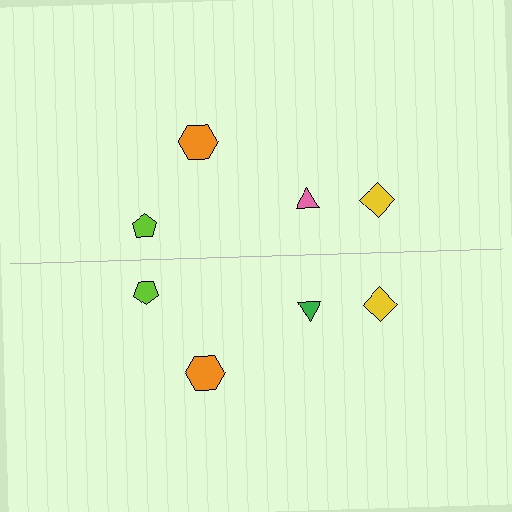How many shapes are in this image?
There are 8 shapes in this image.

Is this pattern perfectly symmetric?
No, the pattern is not perfectly symmetric. The green triangle on the bottom side breaks the symmetry — its mirror counterpart is pink.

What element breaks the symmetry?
The green triangle on the bottom side breaks the symmetry — its mirror counterpart is pink.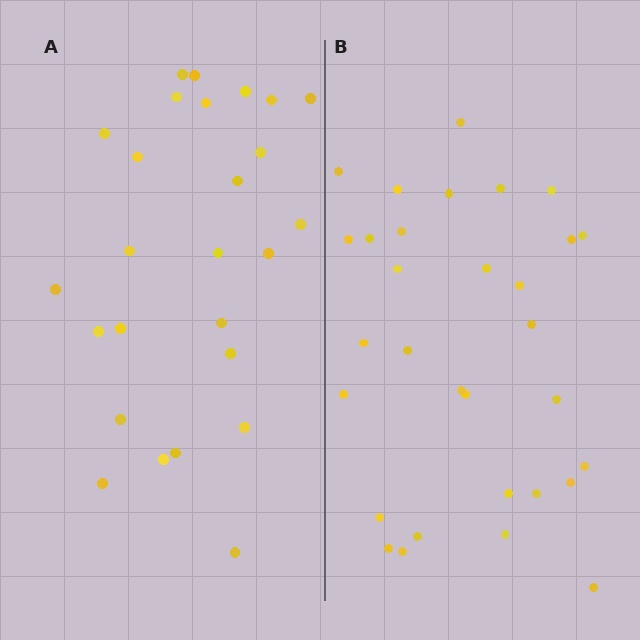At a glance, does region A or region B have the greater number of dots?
Region B (the right region) has more dots.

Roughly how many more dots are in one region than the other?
Region B has about 5 more dots than region A.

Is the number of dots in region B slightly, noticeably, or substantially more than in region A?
Region B has only slightly more — the two regions are fairly close. The ratio is roughly 1.2 to 1.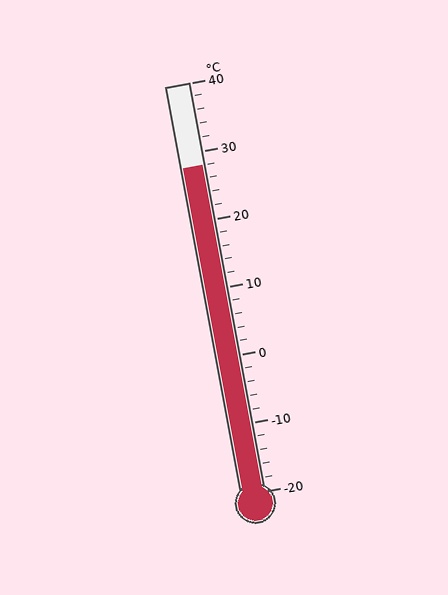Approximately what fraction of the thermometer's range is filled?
The thermometer is filled to approximately 80% of its range.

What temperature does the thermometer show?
The thermometer shows approximately 28°C.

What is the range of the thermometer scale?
The thermometer scale ranges from -20°C to 40°C.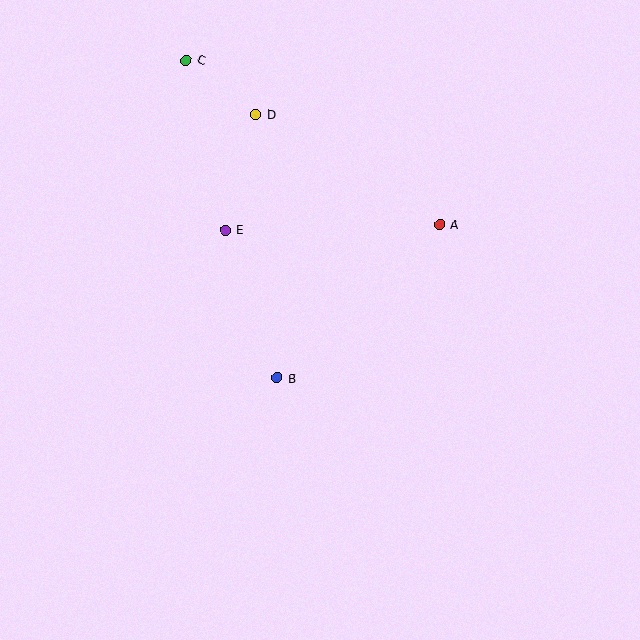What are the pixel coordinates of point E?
Point E is at (225, 230).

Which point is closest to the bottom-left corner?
Point B is closest to the bottom-left corner.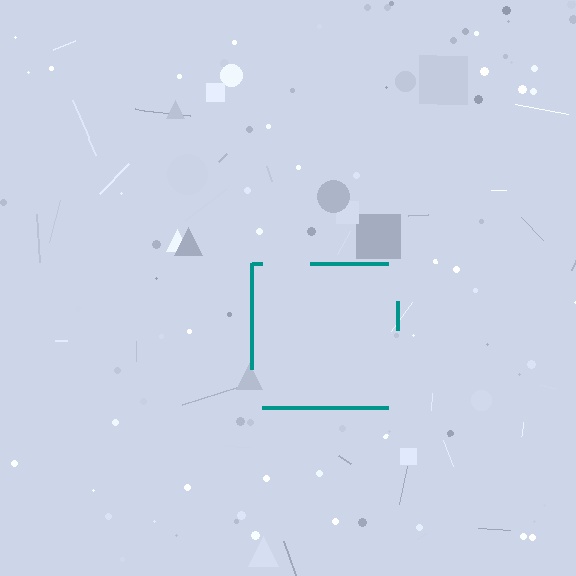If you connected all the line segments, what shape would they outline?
They would outline a square.